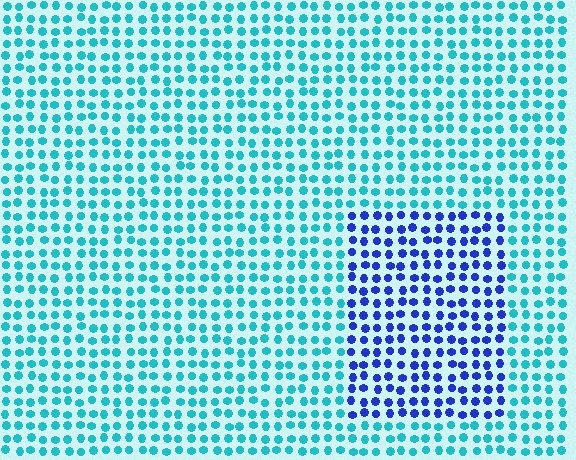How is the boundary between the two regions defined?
The boundary is defined purely by a slight shift in hue (about 51 degrees). Spacing, size, and orientation are identical on both sides.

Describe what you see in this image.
The image is filled with small cyan elements in a uniform arrangement. A rectangle-shaped region is visible where the elements are tinted to a slightly different hue, forming a subtle color boundary.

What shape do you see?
I see a rectangle.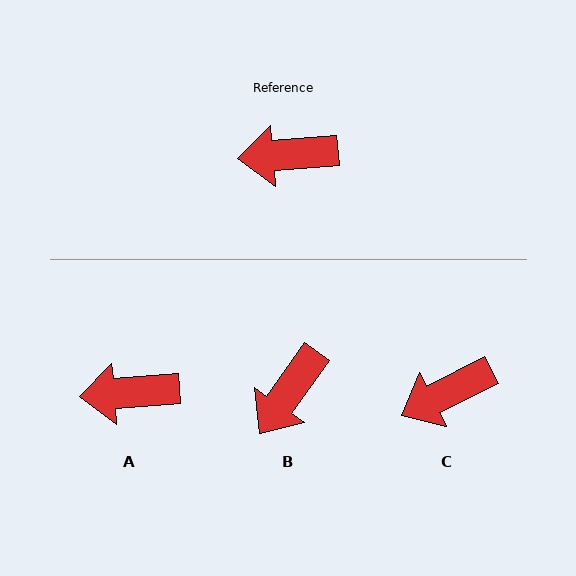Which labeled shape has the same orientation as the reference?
A.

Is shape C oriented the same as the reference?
No, it is off by about 22 degrees.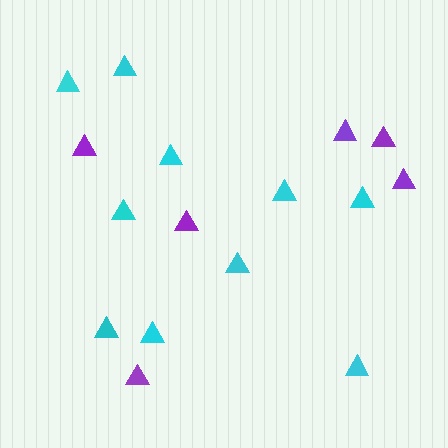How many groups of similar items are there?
There are 2 groups: one group of purple triangles (6) and one group of cyan triangles (10).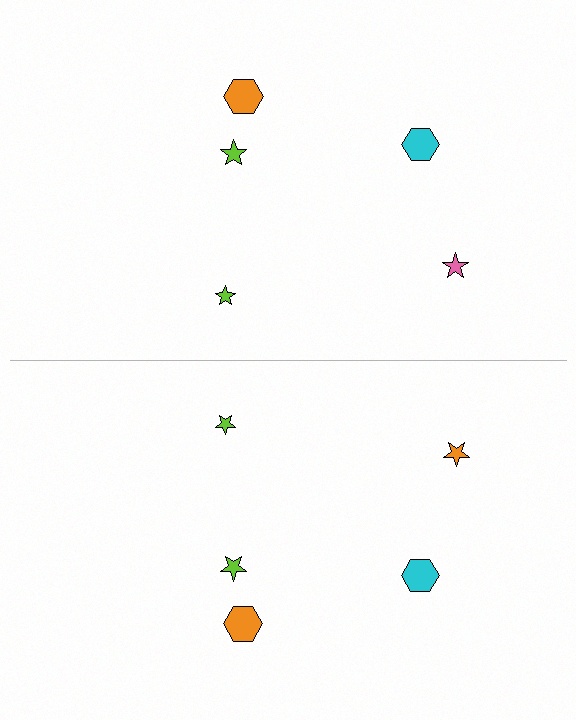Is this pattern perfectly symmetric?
No, the pattern is not perfectly symmetric. The orange star on the bottom side breaks the symmetry — its mirror counterpart is pink.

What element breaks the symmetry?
The orange star on the bottom side breaks the symmetry — its mirror counterpart is pink.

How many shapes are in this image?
There are 10 shapes in this image.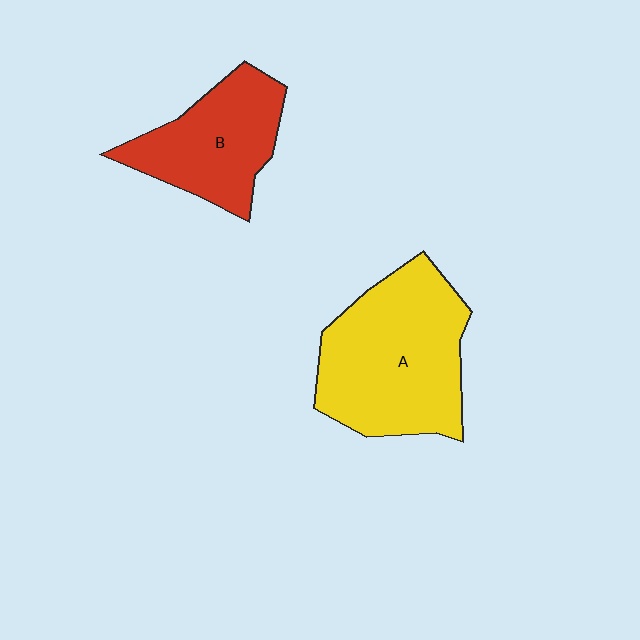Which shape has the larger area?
Shape A (yellow).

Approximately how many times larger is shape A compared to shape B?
Approximately 1.5 times.